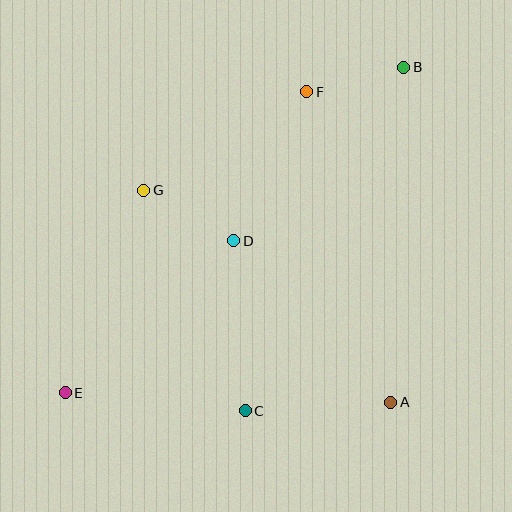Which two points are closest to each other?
Points B and F are closest to each other.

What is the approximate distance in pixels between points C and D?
The distance between C and D is approximately 171 pixels.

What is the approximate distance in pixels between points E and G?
The distance between E and G is approximately 217 pixels.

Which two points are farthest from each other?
Points B and E are farthest from each other.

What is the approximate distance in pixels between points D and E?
The distance between D and E is approximately 227 pixels.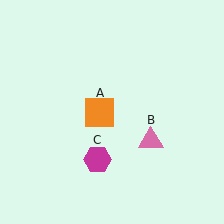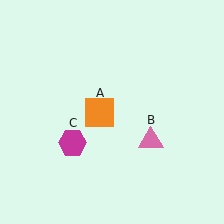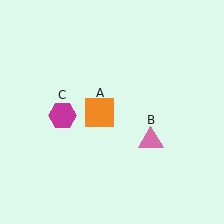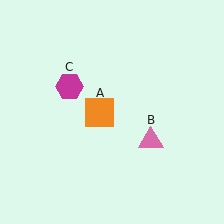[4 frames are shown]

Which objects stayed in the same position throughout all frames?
Orange square (object A) and pink triangle (object B) remained stationary.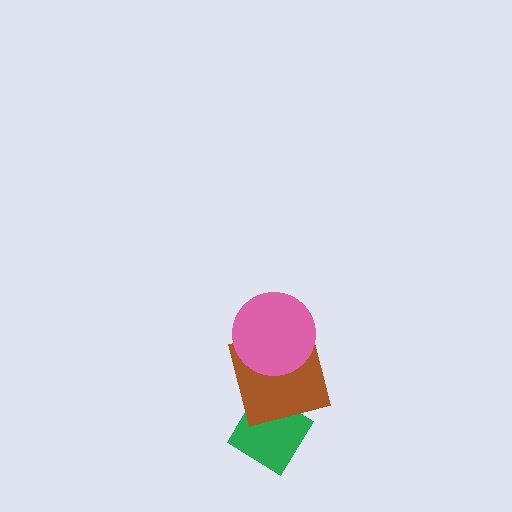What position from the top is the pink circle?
The pink circle is 1st from the top.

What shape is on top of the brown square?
The pink circle is on top of the brown square.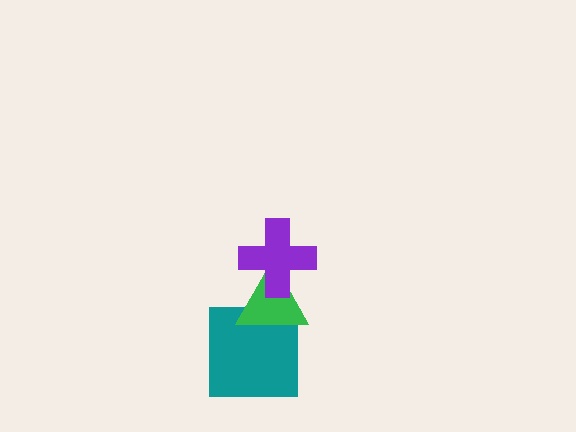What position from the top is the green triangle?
The green triangle is 2nd from the top.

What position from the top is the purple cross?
The purple cross is 1st from the top.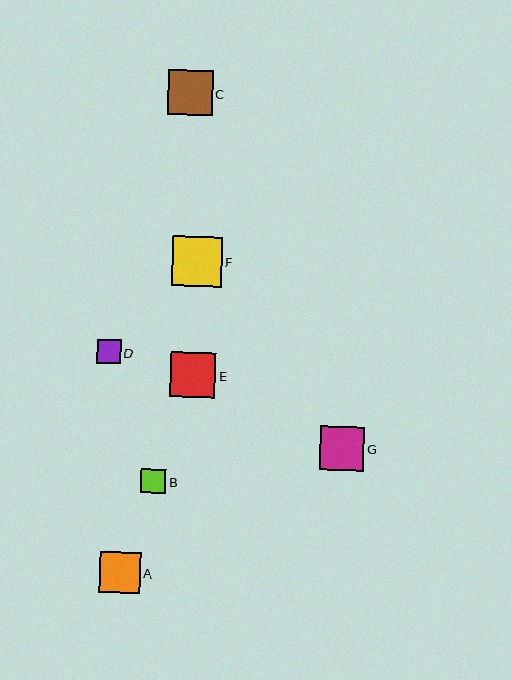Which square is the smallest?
Square D is the smallest with a size of approximately 24 pixels.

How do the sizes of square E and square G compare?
Square E and square G are approximately the same size.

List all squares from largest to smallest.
From largest to smallest: F, E, C, G, A, B, D.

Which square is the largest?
Square F is the largest with a size of approximately 49 pixels.